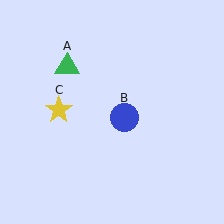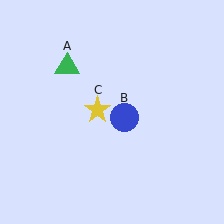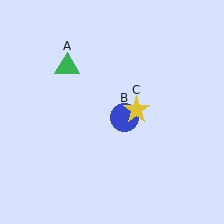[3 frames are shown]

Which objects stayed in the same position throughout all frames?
Green triangle (object A) and blue circle (object B) remained stationary.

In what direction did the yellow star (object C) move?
The yellow star (object C) moved right.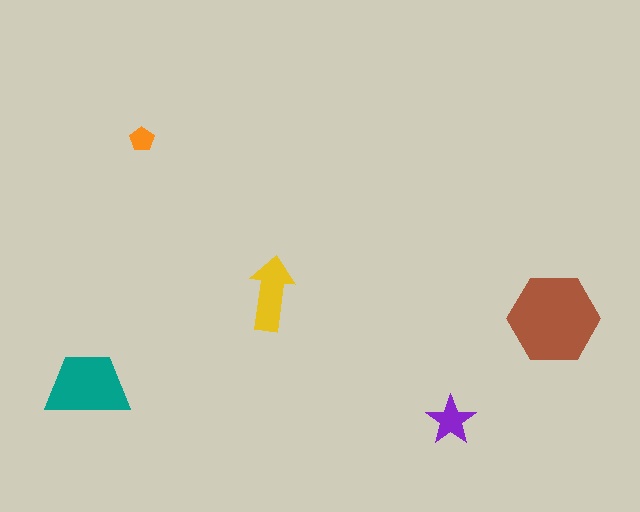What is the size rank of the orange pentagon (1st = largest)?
5th.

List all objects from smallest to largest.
The orange pentagon, the purple star, the yellow arrow, the teal trapezoid, the brown hexagon.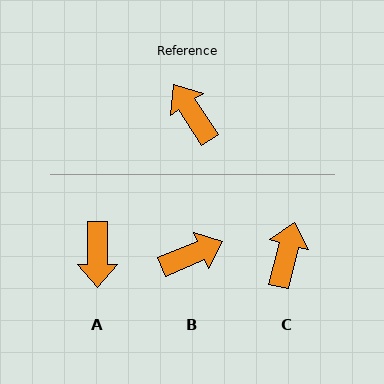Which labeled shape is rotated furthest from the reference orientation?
A, about 147 degrees away.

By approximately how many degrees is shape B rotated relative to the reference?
Approximately 101 degrees clockwise.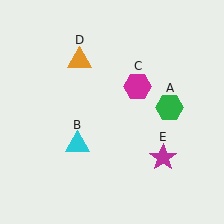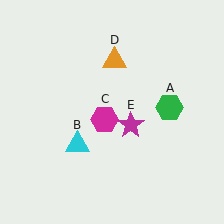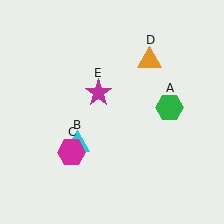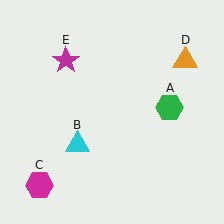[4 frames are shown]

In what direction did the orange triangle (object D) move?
The orange triangle (object D) moved right.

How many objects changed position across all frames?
3 objects changed position: magenta hexagon (object C), orange triangle (object D), magenta star (object E).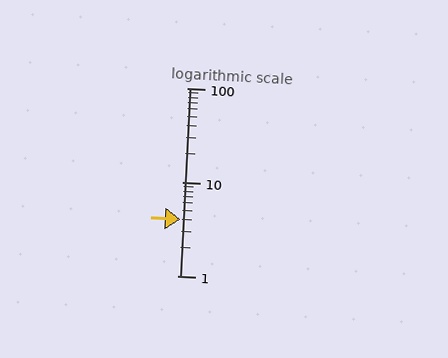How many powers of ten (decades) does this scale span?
The scale spans 2 decades, from 1 to 100.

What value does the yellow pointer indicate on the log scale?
The pointer indicates approximately 4.